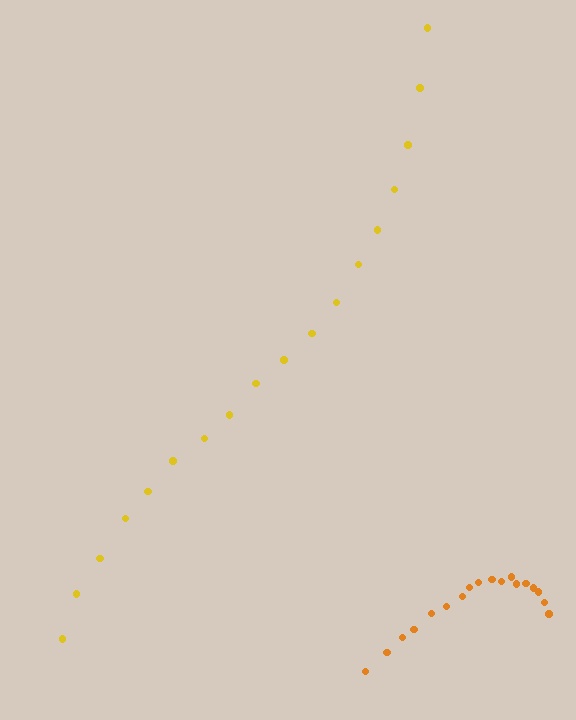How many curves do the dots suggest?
There are 2 distinct paths.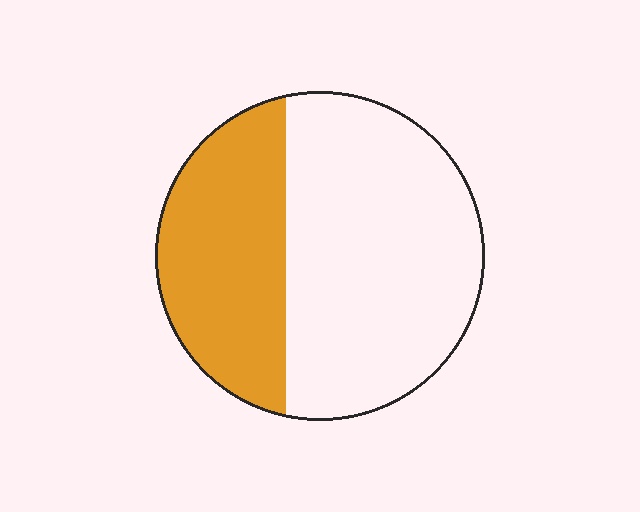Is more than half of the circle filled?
No.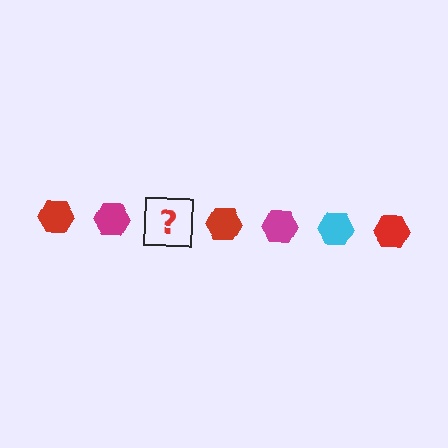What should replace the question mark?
The question mark should be replaced with a cyan hexagon.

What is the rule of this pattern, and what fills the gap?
The rule is that the pattern cycles through red, magenta, cyan hexagons. The gap should be filled with a cyan hexagon.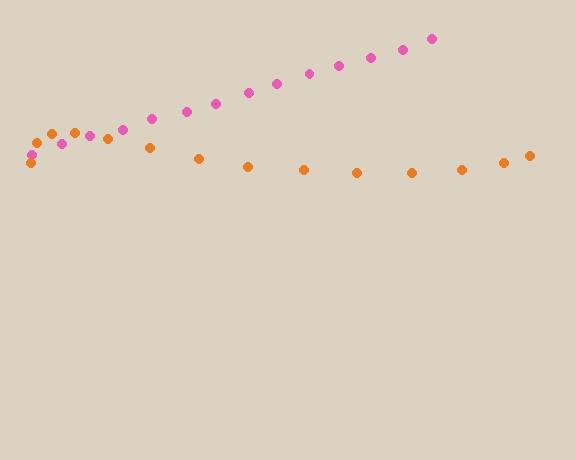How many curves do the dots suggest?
There are 2 distinct paths.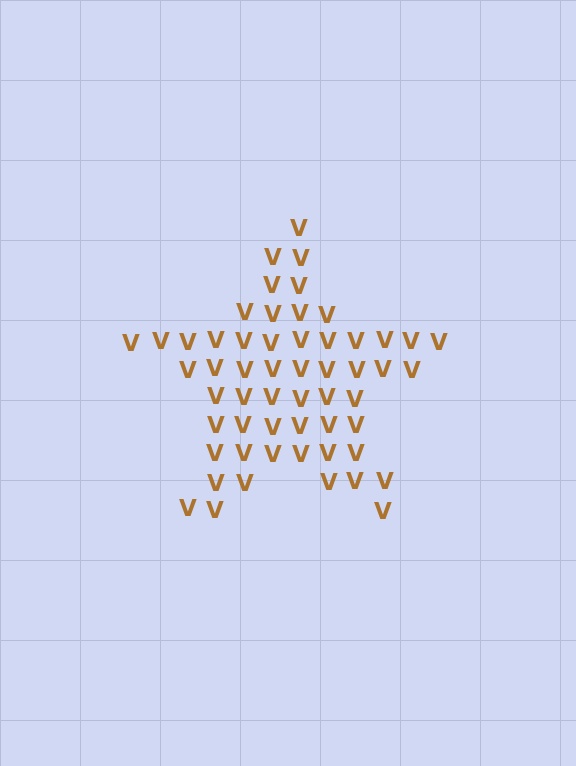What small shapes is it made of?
It is made of small letter V's.